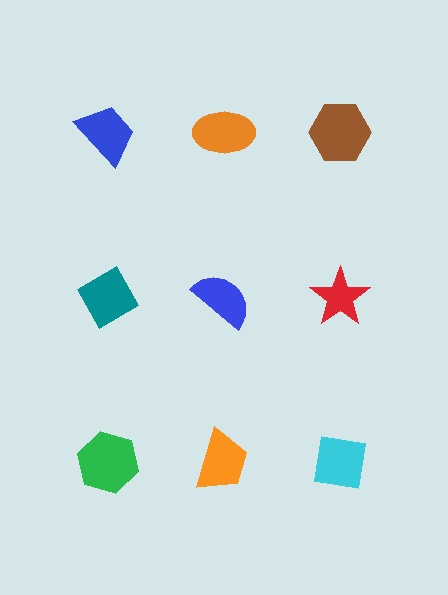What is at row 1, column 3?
A brown hexagon.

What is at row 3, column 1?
A green hexagon.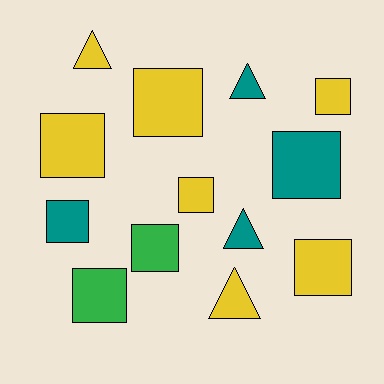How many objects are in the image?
There are 13 objects.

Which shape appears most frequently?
Square, with 9 objects.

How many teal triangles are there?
There are 2 teal triangles.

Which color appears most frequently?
Yellow, with 7 objects.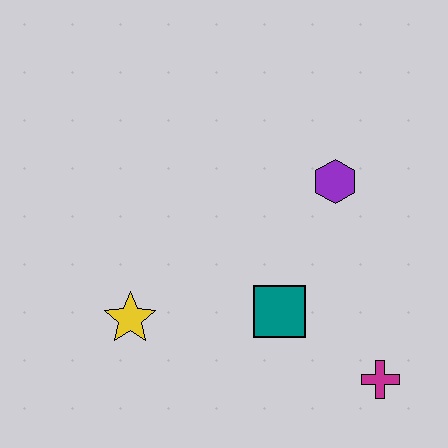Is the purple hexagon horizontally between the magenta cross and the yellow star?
Yes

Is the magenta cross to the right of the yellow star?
Yes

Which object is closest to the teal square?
The magenta cross is closest to the teal square.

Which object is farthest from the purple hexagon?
The yellow star is farthest from the purple hexagon.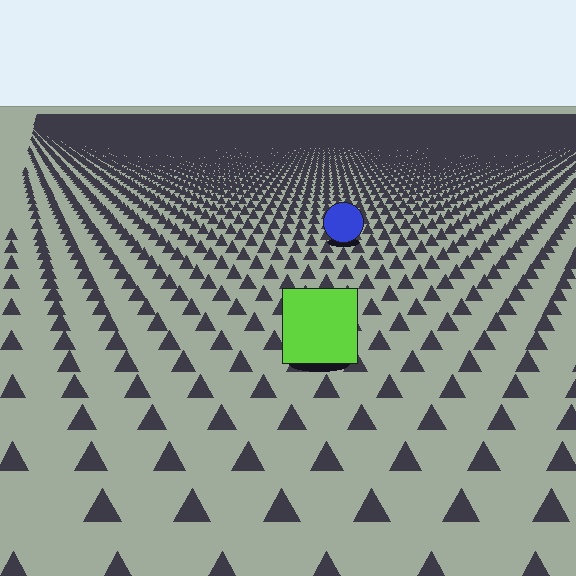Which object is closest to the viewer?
The lime square is closest. The texture marks near it are larger and more spread out.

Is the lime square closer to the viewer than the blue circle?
Yes. The lime square is closer — you can tell from the texture gradient: the ground texture is coarser near it.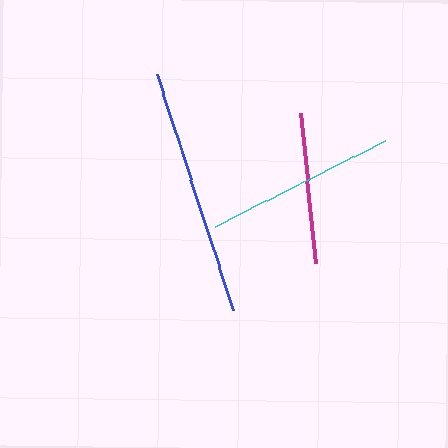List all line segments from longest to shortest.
From longest to shortest: blue, cyan, magenta.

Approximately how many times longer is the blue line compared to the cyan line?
The blue line is approximately 1.3 times the length of the cyan line.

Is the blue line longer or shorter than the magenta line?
The blue line is longer than the magenta line.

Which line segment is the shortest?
The magenta line is the shortest at approximately 151 pixels.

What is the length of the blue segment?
The blue segment is approximately 248 pixels long.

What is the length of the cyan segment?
The cyan segment is approximately 191 pixels long.